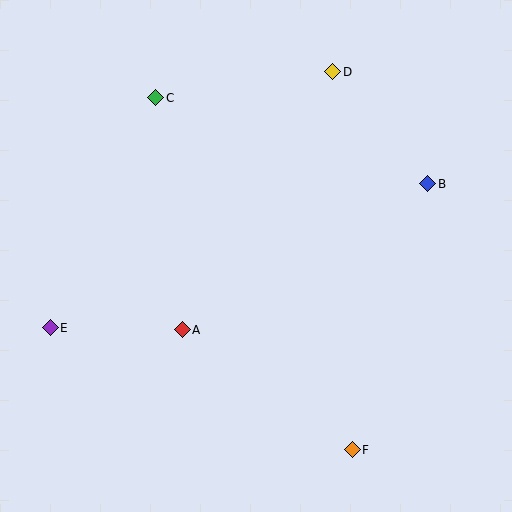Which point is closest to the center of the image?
Point A at (182, 330) is closest to the center.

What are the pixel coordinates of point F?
Point F is at (352, 450).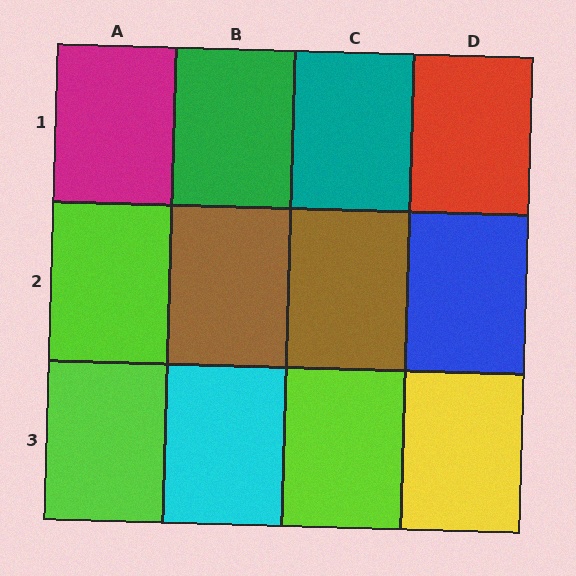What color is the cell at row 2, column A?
Lime.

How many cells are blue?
1 cell is blue.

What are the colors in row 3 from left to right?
Lime, cyan, lime, yellow.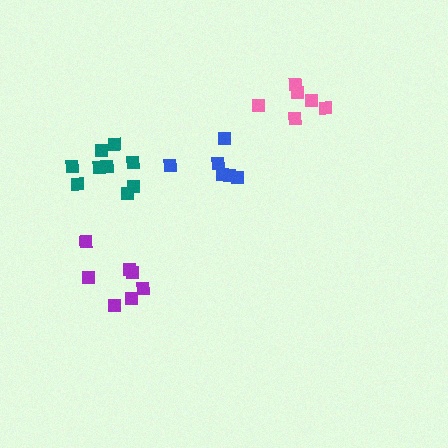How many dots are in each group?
Group 1: 7 dots, Group 2: 6 dots, Group 3: 9 dots, Group 4: 6 dots (28 total).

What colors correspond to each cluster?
The clusters are colored: purple, blue, teal, pink.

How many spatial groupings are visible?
There are 4 spatial groupings.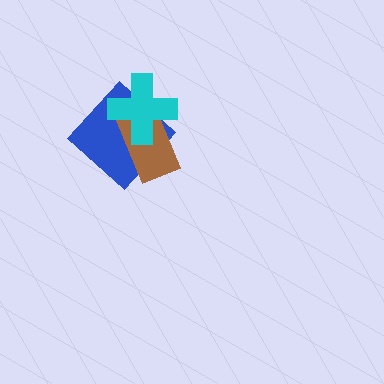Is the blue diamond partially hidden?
Yes, it is partially covered by another shape.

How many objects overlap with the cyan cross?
2 objects overlap with the cyan cross.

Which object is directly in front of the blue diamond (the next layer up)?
The brown rectangle is directly in front of the blue diamond.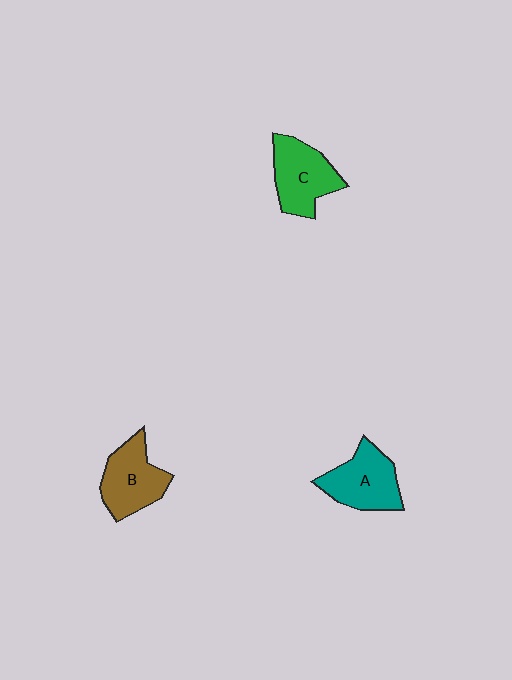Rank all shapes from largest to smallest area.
From largest to smallest: C (green), A (teal), B (brown).